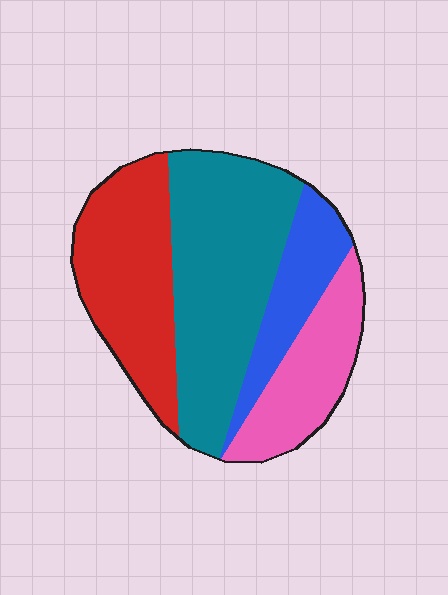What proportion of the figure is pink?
Pink takes up between a sixth and a third of the figure.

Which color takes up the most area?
Teal, at roughly 40%.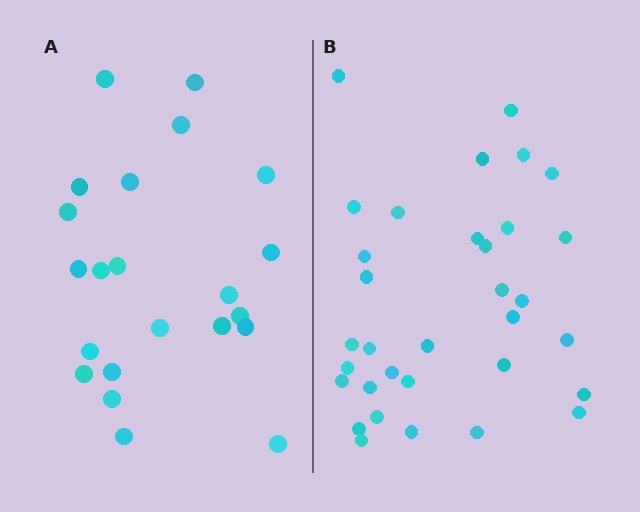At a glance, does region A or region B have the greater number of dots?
Region B (the right region) has more dots.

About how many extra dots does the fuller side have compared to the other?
Region B has roughly 12 or so more dots than region A.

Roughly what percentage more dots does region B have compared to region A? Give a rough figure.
About 50% more.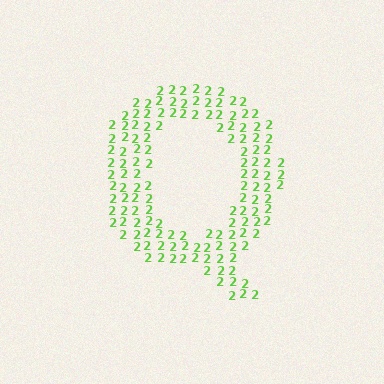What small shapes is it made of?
It is made of small digit 2's.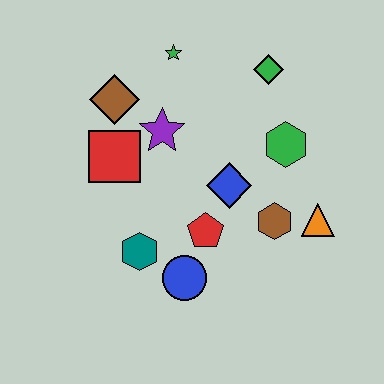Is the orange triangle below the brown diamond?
Yes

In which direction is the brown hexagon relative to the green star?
The brown hexagon is below the green star.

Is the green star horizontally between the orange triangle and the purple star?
Yes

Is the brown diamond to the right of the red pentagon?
No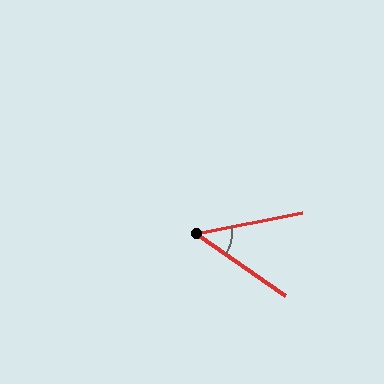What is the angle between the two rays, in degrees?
Approximately 47 degrees.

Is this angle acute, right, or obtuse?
It is acute.